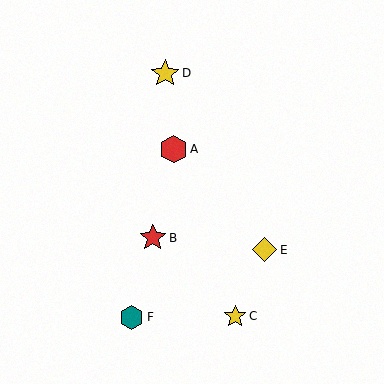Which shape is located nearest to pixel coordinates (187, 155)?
The red hexagon (labeled A) at (174, 149) is nearest to that location.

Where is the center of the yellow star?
The center of the yellow star is at (165, 73).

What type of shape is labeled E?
Shape E is a yellow diamond.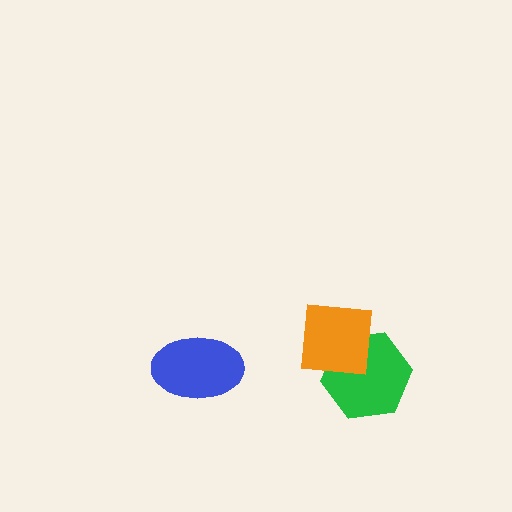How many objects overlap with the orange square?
1 object overlaps with the orange square.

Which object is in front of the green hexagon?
The orange square is in front of the green hexagon.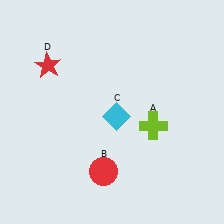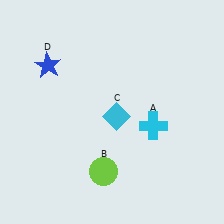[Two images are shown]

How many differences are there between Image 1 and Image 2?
There are 3 differences between the two images.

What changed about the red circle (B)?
In Image 1, B is red. In Image 2, it changed to lime.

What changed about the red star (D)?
In Image 1, D is red. In Image 2, it changed to blue.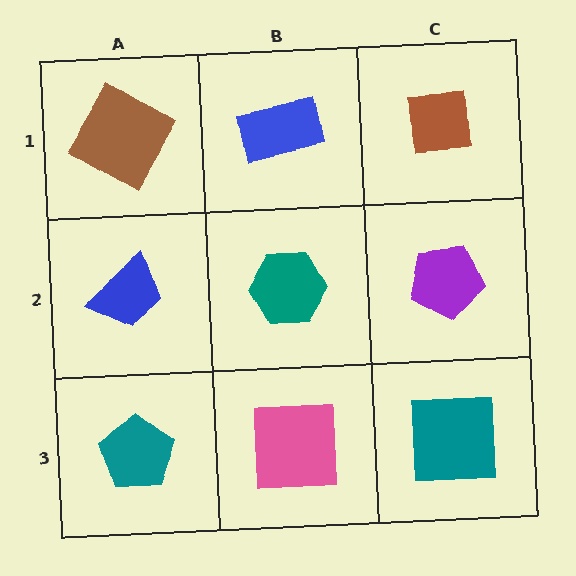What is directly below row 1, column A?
A blue trapezoid.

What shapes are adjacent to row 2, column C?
A brown square (row 1, column C), a teal square (row 3, column C), a teal hexagon (row 2, column B).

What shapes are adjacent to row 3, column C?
A purple pentagon (row 2, column C), a pink square (row 3, column B).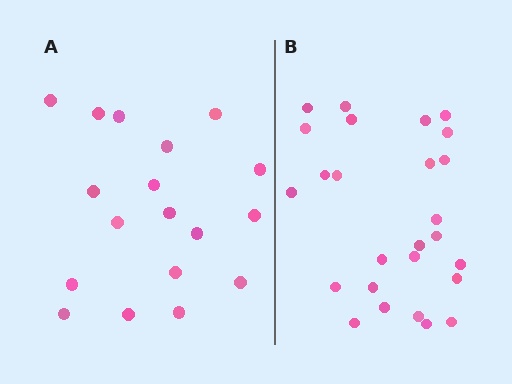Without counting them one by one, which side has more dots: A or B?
Region B (the right region) has more dots.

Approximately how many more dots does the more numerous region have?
Region B has roughly 8 or so more dots than region A.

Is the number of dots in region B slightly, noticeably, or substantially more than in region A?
Region B has noticeably more, but not dramatically so. The ratio is roughly 1.4 to 1.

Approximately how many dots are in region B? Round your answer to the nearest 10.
About 30 dots. (The exact count is 26, which rounds to 30.)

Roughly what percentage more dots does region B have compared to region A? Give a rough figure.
About 45% more.